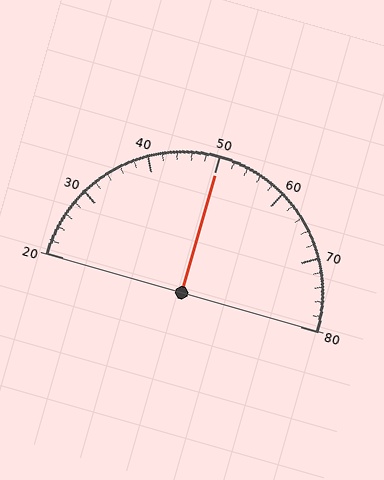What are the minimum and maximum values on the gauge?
The gauge ranges from 20 to 80.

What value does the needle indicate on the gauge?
The needle indicates approximately 50.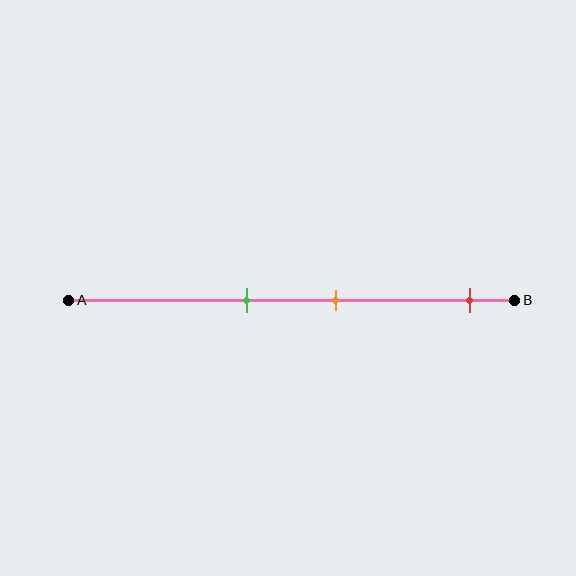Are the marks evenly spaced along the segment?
No, the marks are not evenly spaced.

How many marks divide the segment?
There are 3 marks dividing the segment.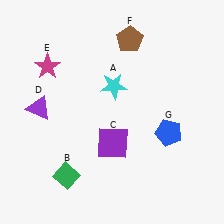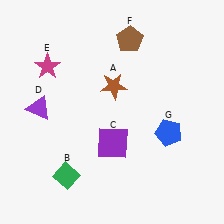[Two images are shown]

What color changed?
The star (A) changed from cyan in Image 1 to brown in Image 2.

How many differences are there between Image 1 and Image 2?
There is 1 difference between the two images.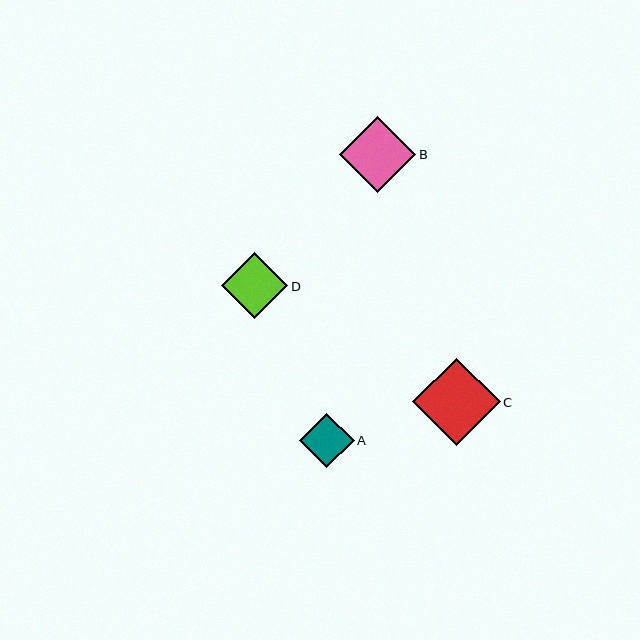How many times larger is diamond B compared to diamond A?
Diamond B is approximately 1.4 times the size of diamond A.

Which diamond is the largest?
Diamond C is the largest with a size of approximately 87 pixels.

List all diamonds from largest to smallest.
From largest to smallest: C, B, D, A.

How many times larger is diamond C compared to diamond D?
Diamond C is approximately 1.3 times the size of diamond D.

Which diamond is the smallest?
Diamond A is the smallest with a size of approximately 54 pixels.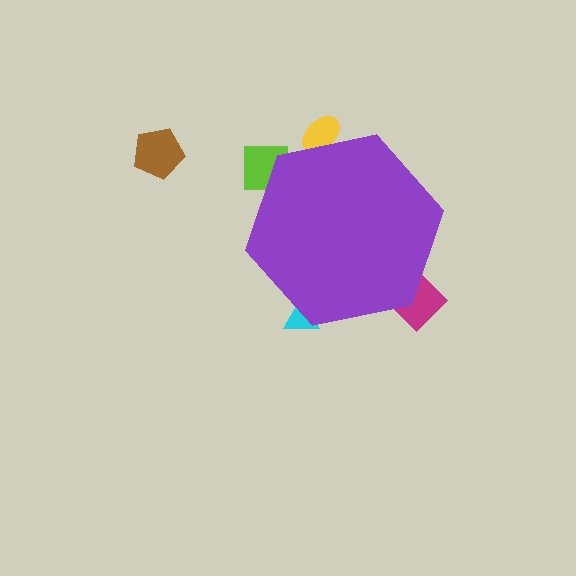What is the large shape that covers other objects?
A purple hexagon.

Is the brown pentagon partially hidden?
No, the brown pentagon is fully visible.